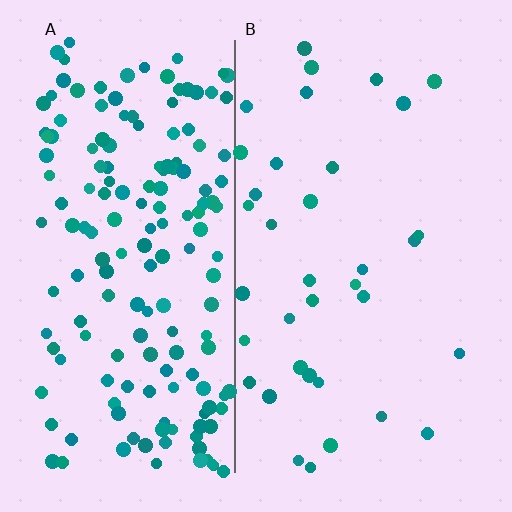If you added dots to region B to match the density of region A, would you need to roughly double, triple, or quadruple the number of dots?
Approximately quadruple.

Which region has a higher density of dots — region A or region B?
A (the left).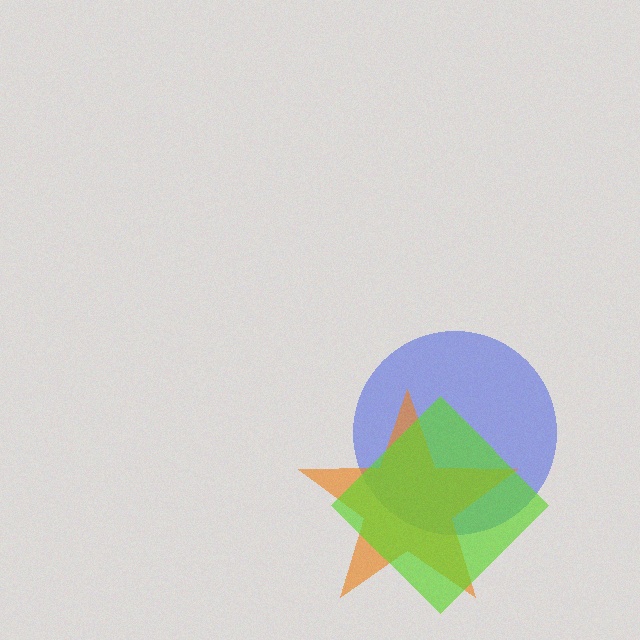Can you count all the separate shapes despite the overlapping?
Yes, there are 3 separate shapes.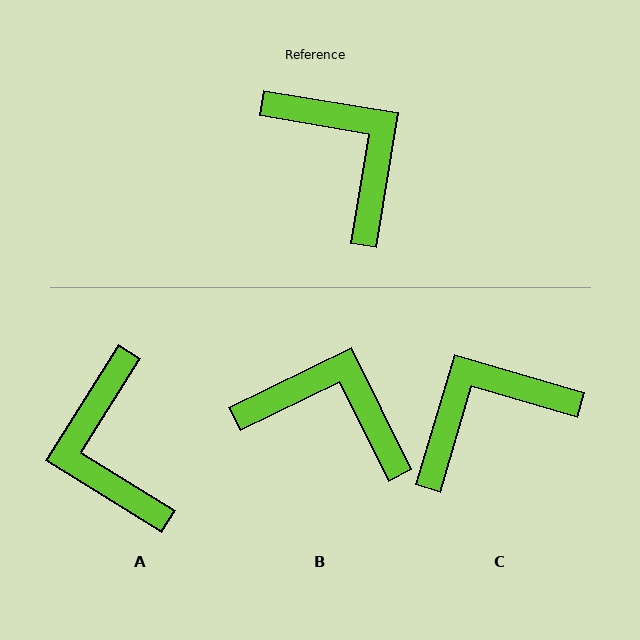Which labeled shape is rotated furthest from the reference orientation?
A, about 157 degrees away.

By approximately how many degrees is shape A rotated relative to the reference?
Approximately 157 degrees counter-clockwise.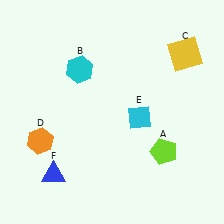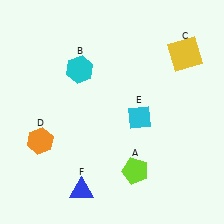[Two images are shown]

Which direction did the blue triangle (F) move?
The blue triangle (F) moved right.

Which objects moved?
The objects that moved are: the lime pentagon (A), the blue triangle (F).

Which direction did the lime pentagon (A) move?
The lime pentagon (A) moved left.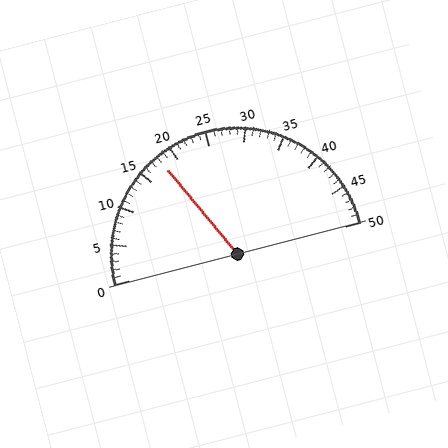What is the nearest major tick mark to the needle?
The nearest major tick mark is 20.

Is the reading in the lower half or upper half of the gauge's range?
The reading is in the lower half of the range (0 to 50).